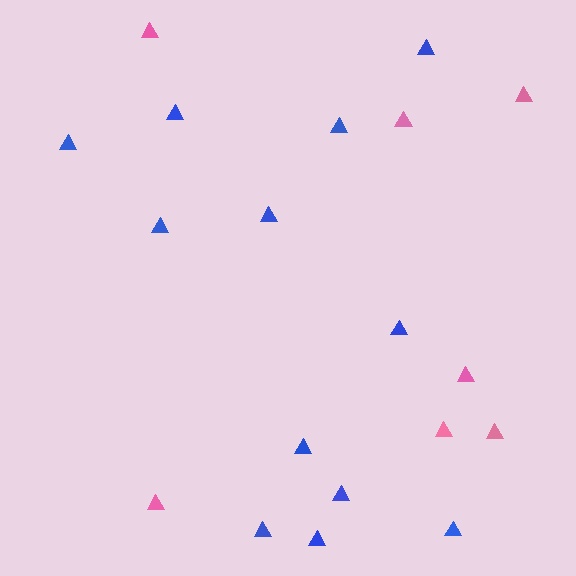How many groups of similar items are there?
There are 2 groups: one group of blue triangles (12) and one group of pink triangles (7).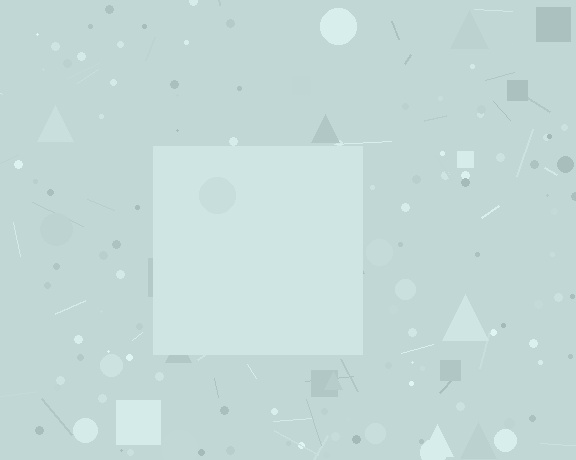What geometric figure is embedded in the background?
A square is embedded in the background.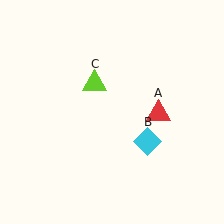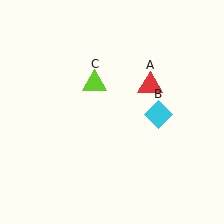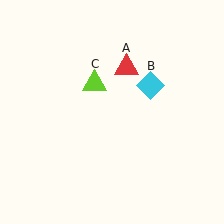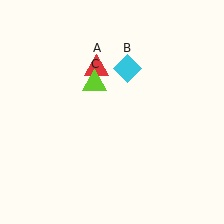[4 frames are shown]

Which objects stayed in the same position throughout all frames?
Lime triangle (object C) remained stationary.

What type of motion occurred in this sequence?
The red triangle (object A), cyan diamond (object B) rotated counterclockwise around the center of the scene.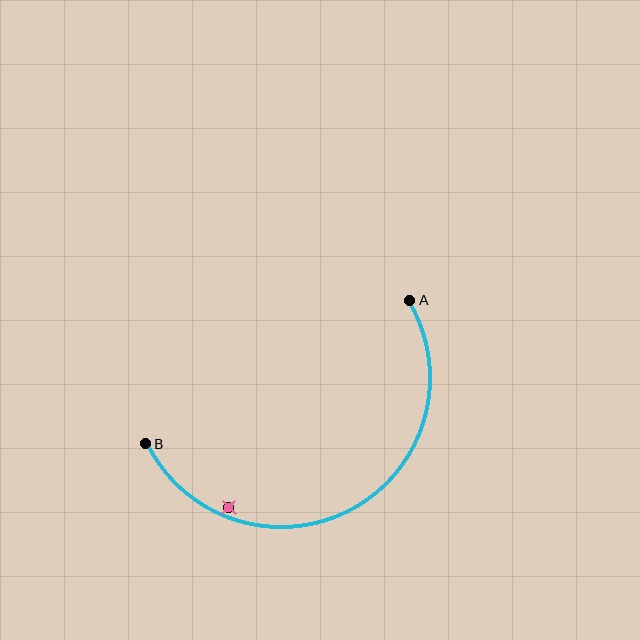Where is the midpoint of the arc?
The arc midpoint is the point on the curve farthest from the straight line joining A and B. It sits below that line.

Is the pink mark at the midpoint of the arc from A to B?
No — the pink mark does not lie on the arc at all. It sits slightly inside the curve.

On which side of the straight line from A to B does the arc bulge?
The arc bulges below the straight line connecting A and B.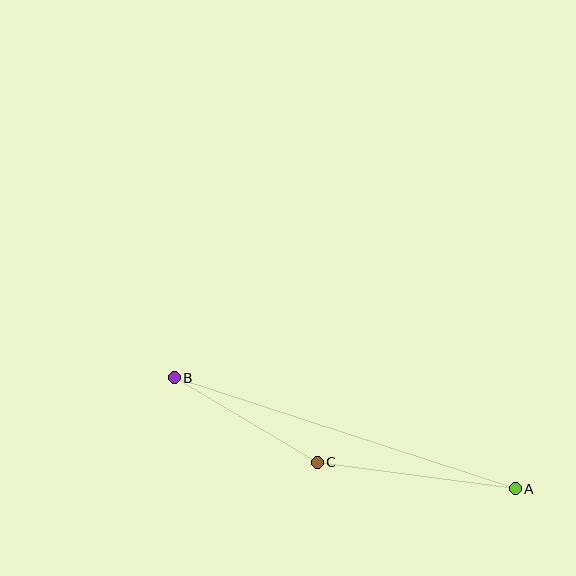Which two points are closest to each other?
Points B and C are closest to each other.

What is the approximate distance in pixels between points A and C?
The distance between A and C is approximately 200 pixels.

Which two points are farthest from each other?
Points A and B are farthest from each other.